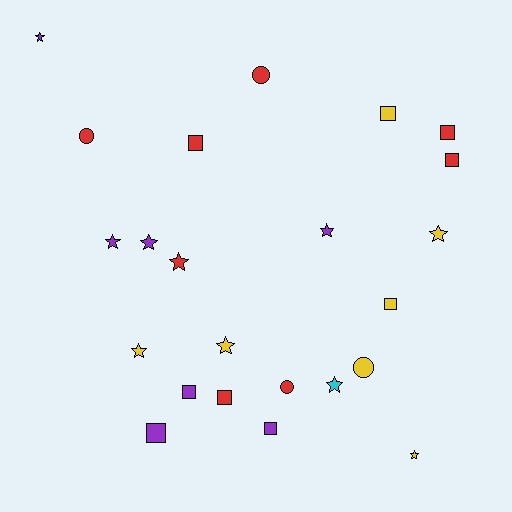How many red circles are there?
There are 3 red circles.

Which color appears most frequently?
Red, with 8 objects.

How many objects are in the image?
There are 23 objects.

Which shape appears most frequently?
Star, with 10 objects.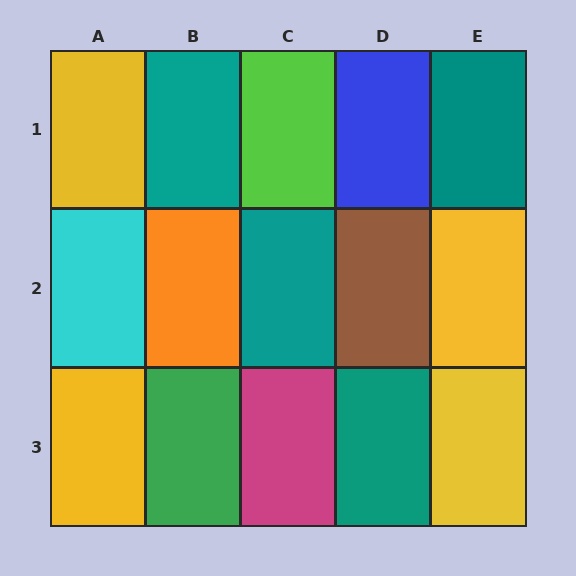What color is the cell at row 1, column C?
Lime.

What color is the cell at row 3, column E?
Yellow.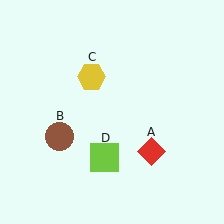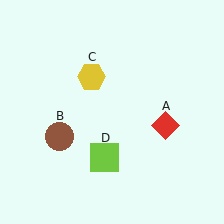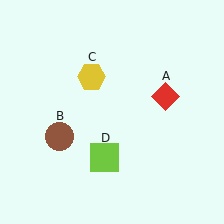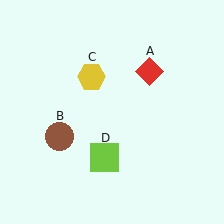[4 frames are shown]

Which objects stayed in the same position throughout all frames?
Brown circle (object B) and yellow hexagon (object C) and lime square (object D) remained stationary.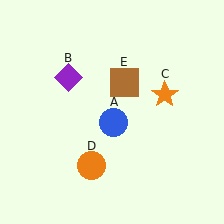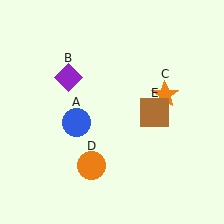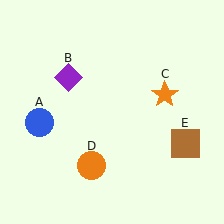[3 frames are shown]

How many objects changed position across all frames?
2 objects changed position: blue circle (object A), brown square (object E).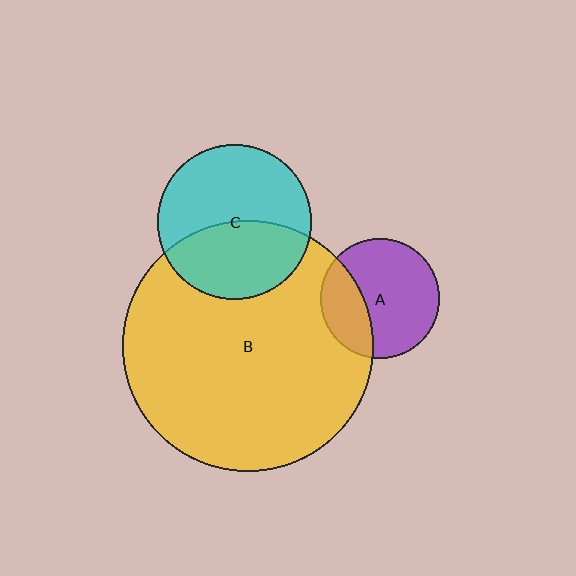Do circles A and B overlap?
Yes.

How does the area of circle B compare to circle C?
Approximately 2.6 times.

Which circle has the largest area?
Circle B (yellow).